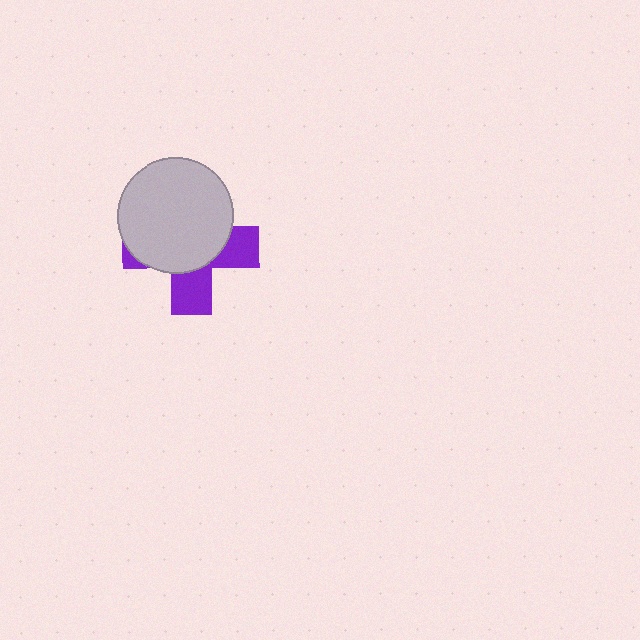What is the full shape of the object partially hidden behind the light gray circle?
The partially hidden object is a purple cross.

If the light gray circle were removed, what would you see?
You would see the complete purple cross.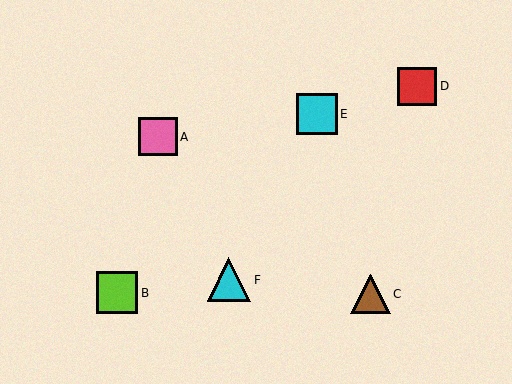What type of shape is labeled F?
Shape F is a cyan triangle.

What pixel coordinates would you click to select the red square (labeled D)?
Click at (417, 86) to select the red square D.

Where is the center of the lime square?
The center of the lime square is at (117, 293).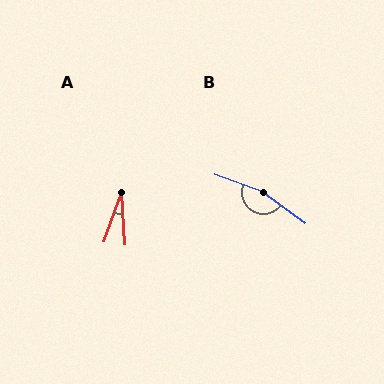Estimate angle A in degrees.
Approximately 24 degrees.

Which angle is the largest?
B, at approximately 164 degrees.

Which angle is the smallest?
A, at approximately 24 degrees.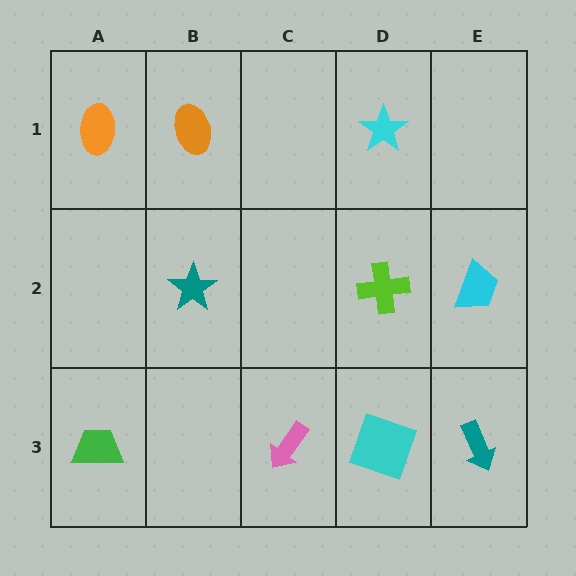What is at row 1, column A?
An orange ellipse.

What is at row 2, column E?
A cyan trapezoid.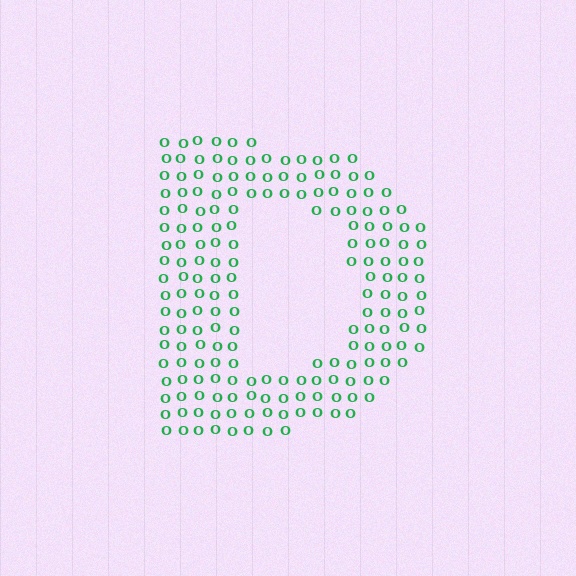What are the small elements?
The small elements are letter O's.